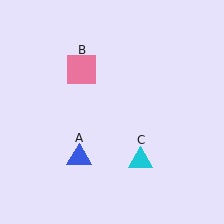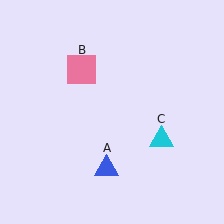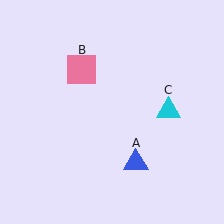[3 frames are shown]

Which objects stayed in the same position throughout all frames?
Pink square (object B) remained stationary.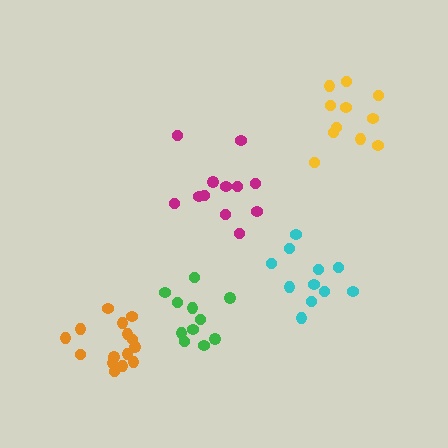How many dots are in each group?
Group 1: 11 dots, Group 2: 15 dots, Group 3: 11 dots, Group 4: 12 dots, Group 5: 11 dots (60 total).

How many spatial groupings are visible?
There are 5 spatial groupings.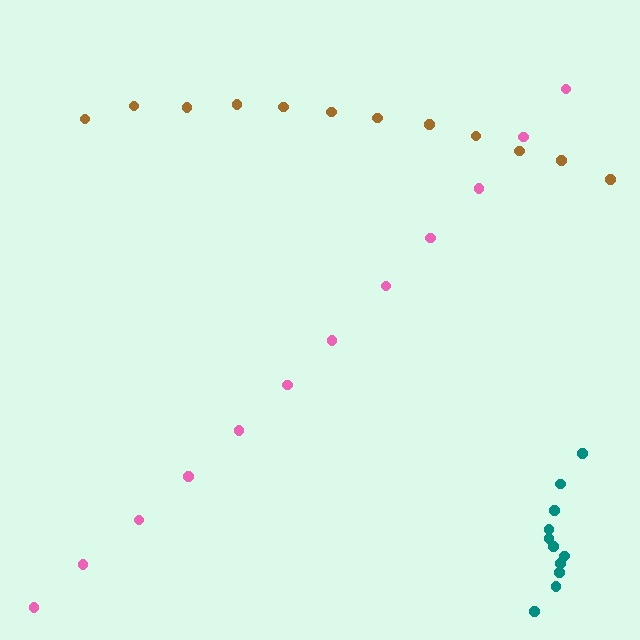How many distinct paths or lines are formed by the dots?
There are 3 distinct paths.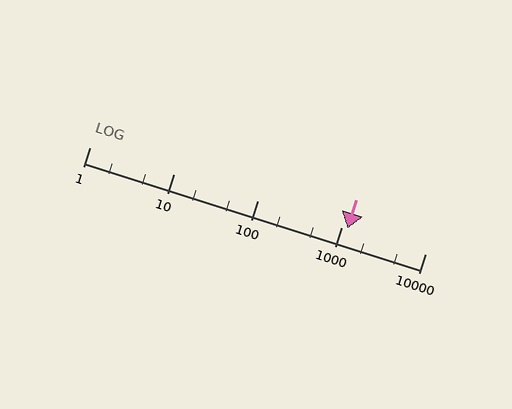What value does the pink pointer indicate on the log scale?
The pointer indicates approximately 1200.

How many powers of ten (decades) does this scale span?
The scale spans 4 decades, from 1 to 10000.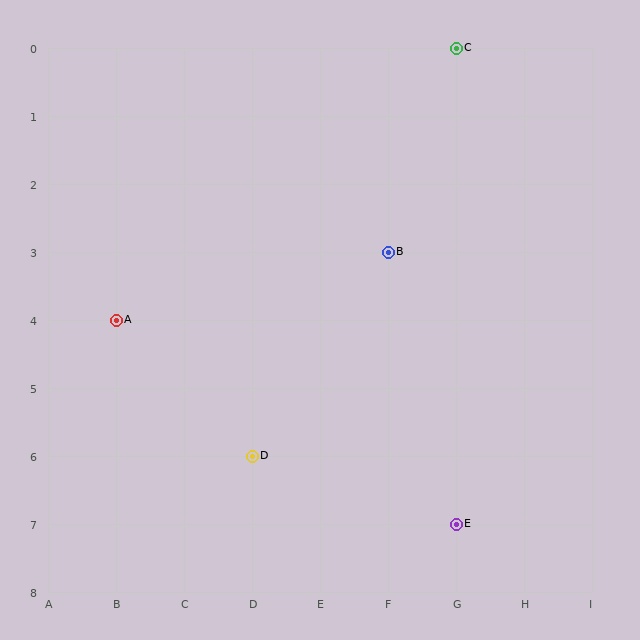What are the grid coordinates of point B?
Point B is at grid coordinates (F, 3).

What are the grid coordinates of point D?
Point D is at grid coordinates (D, 6).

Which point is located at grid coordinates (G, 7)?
Point E is at (G, 7).